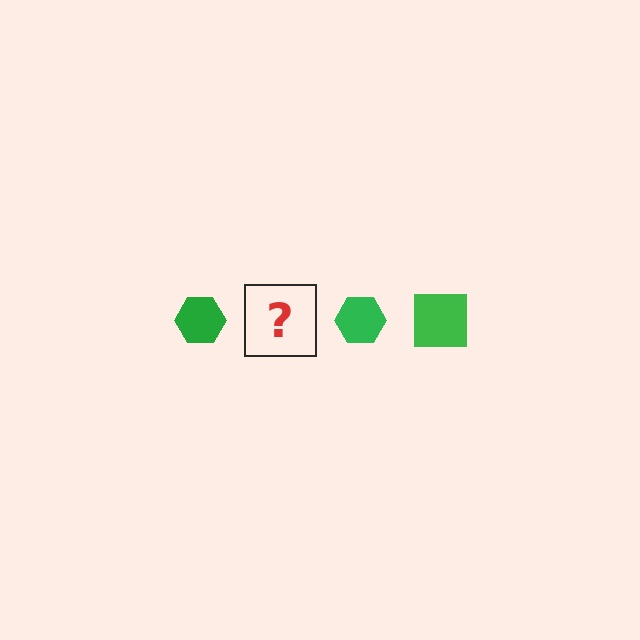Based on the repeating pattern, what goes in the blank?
The blank should be a green square.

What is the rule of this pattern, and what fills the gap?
The rule is that the pattern cycles through hexagon, square shapes in green. The gap should be filled with a green square.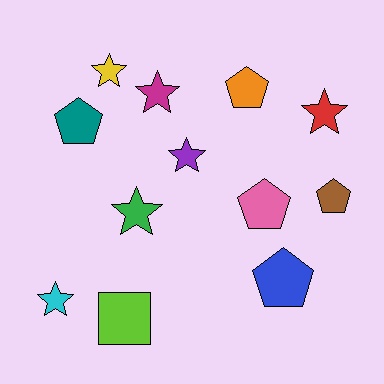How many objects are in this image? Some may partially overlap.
There are 12 objects.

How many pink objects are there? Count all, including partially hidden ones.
There is 1 pink object.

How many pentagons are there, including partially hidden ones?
There are 5 pentagons.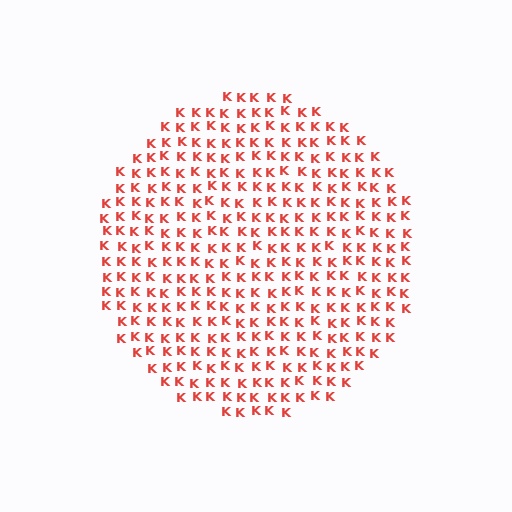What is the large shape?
The large shape is a circle.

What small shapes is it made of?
It is made of small letter K's.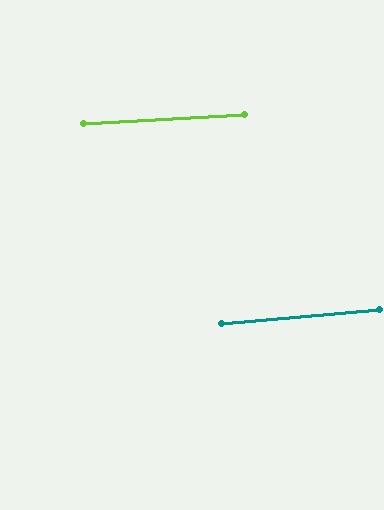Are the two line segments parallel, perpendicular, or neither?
Parallel — their directions differ by only 1.9°.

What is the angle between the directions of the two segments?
Approximately 2 degrees.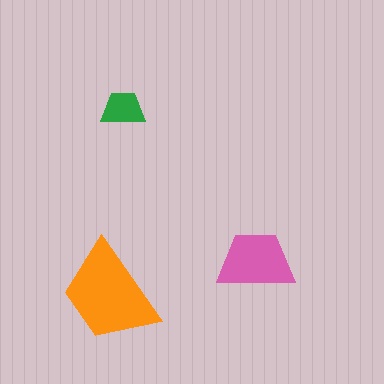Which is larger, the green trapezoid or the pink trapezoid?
The pink one.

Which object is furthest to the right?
The pink trapezoid is rightmost.